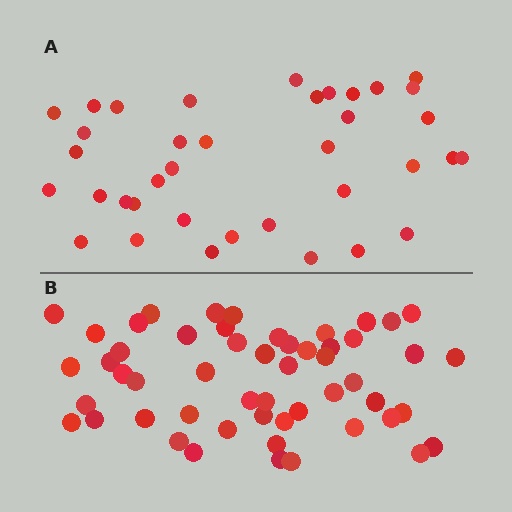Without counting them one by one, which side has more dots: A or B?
Region B (the bottom region) has more dots.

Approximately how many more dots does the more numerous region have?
Region B has approximately 15 more dots than region A.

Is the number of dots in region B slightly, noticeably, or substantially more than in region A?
Region B has noticeably more, but not dramatically so. The ratio is roughly 1.4 to 1.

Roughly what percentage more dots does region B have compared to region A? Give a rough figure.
About 45% more.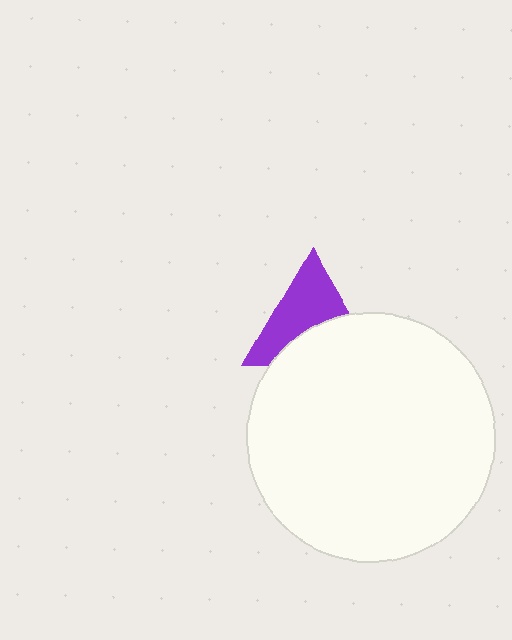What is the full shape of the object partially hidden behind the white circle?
The partially hidden object is a purple triangle.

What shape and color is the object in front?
The object in front is a white circle.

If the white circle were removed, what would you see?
You would see the complete purple triangle.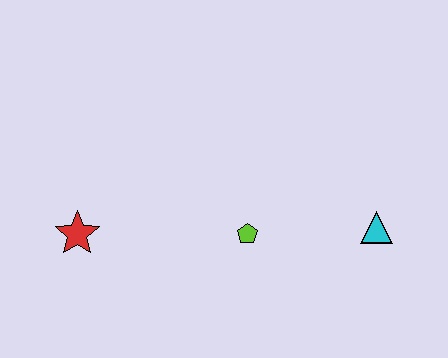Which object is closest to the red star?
The lime pentagon is closest to the red star.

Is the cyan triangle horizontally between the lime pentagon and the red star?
No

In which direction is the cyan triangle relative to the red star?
The cyan triangle is to the right of the red star.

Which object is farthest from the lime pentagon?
The red star is farthest from the lime pentagon.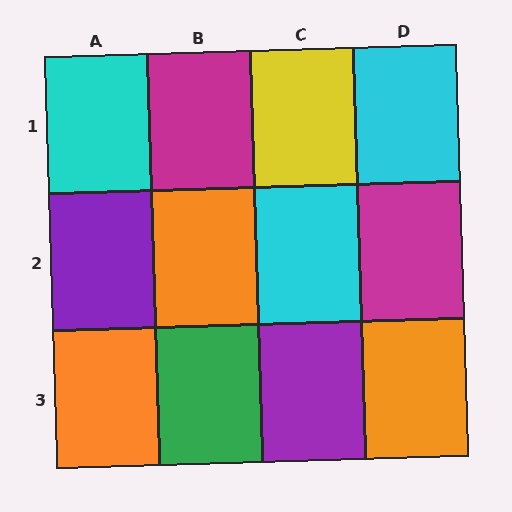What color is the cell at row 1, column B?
Magenta.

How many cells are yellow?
1 cell is yellow.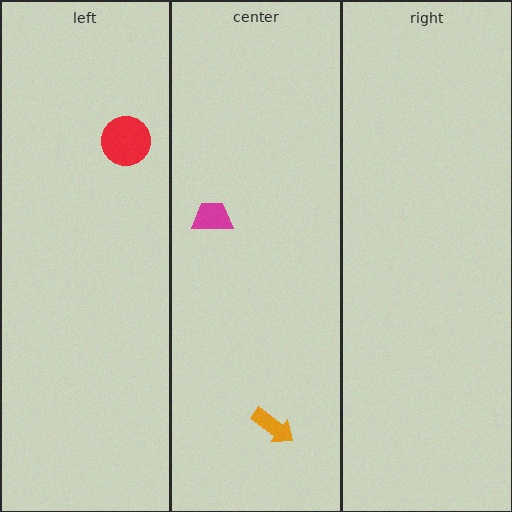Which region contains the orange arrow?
The center region.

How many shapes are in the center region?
2.